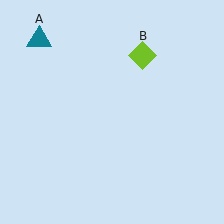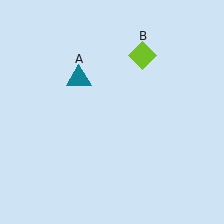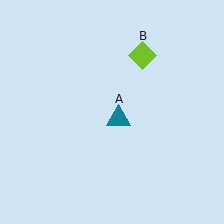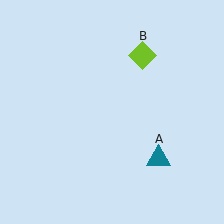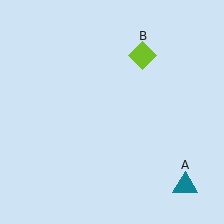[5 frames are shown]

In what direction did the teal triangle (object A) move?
The teal triangle (object A) moved down and to the right.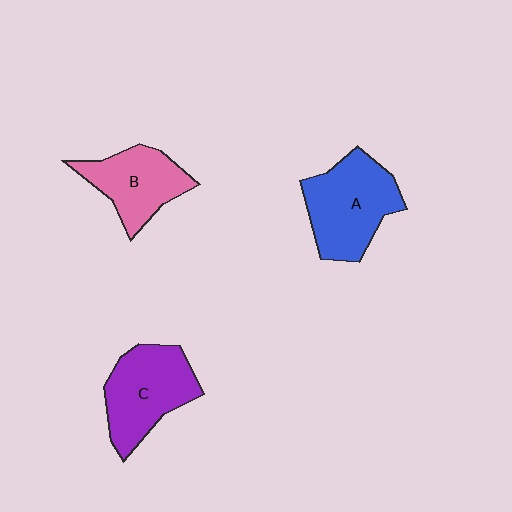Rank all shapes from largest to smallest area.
From largest to smallest: A (blue), C (purple), B (pink).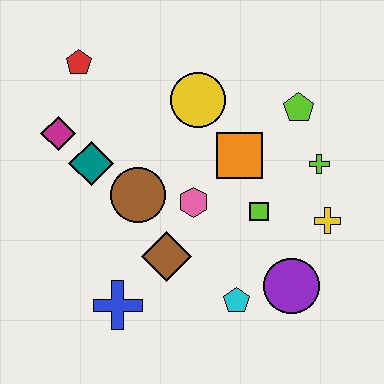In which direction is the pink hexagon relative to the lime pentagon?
The pink hexagon is to the left of the lime pentagon.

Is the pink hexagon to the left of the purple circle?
Yes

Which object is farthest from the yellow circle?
The blue cross is farthest from the yellow circle.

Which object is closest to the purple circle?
The cyan pentagon is closest to the purple circle.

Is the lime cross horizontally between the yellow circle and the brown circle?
No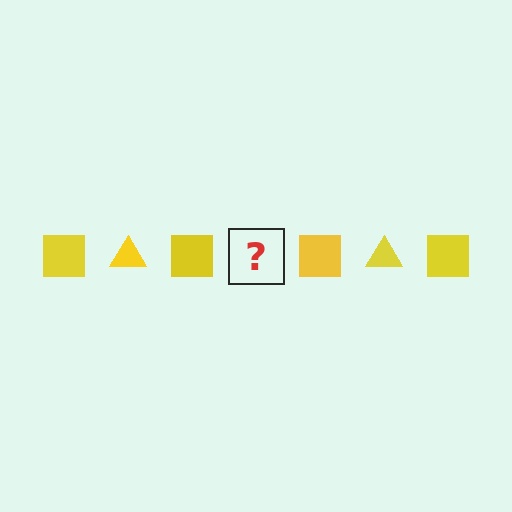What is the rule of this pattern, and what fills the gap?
The rule is that the pattern cycles through square, triangle shapes in yellow. The gap should be filled with a yellow triangle.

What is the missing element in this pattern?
The missing element is a yellow triangle.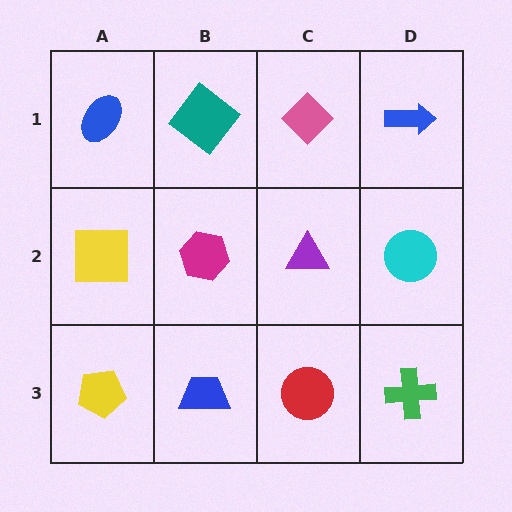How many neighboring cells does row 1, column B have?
3.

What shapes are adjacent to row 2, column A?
A blue ellipse (row 1, column A), a yellow pentagon (row 3, column A), a magenta hexagon (row 2, column B).